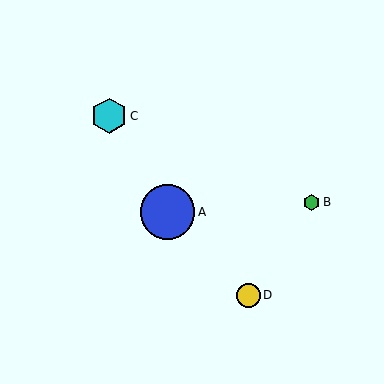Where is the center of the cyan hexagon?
The center of the cyan hexagon is at (109, 116).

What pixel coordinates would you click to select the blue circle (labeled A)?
Click at (168, 212) to select the blue circle A.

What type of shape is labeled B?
Shape B is a green hexagon.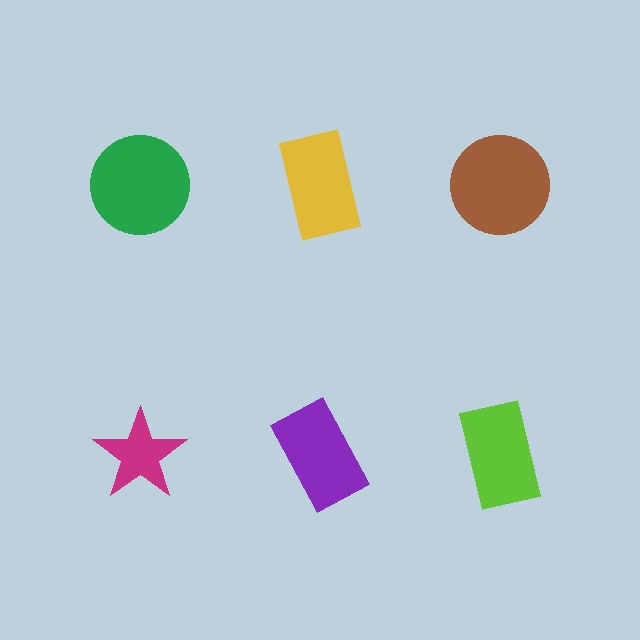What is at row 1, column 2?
A yellow rectangle.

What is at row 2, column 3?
A lime rectangle.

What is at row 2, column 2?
A purple rectangle.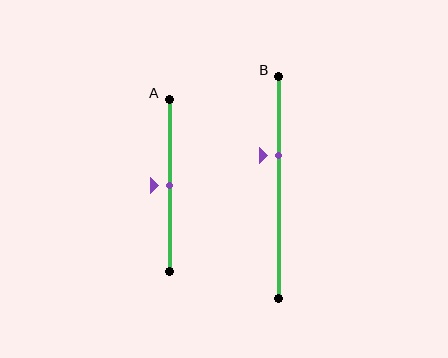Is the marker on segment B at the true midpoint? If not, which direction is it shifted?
No, the marker on segment B is shifted upward by about 14% of the segment length.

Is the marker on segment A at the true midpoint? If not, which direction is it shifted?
Yes, the marker on segment A is at the true midpoint.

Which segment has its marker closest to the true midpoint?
Segment A has its marker closest to the true midpoint.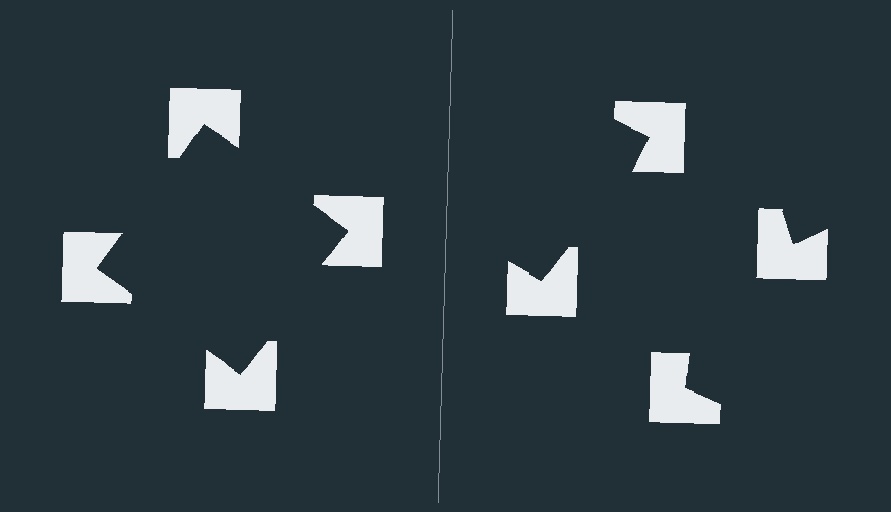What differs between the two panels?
The notched squares are positioned identically on both sides; only the wedge orientations differ. On the left they align to a square; on the right they are misaligned.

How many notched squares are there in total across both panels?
8 — 4 on each side.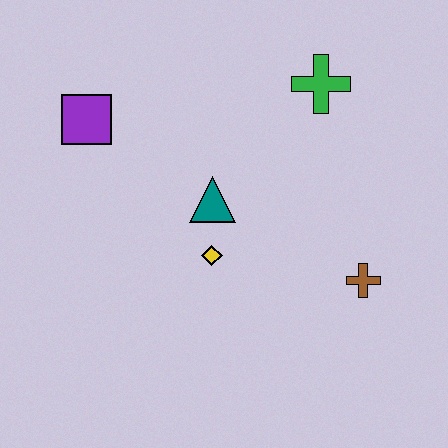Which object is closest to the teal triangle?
The yellow diamond is closest to the teal triangle.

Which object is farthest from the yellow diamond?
The green cross is farthest from the yellow diamond.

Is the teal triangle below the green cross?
Yes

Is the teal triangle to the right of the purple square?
Yes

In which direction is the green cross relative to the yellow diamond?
The green cross is above the yellow diamond.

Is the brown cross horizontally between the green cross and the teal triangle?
No